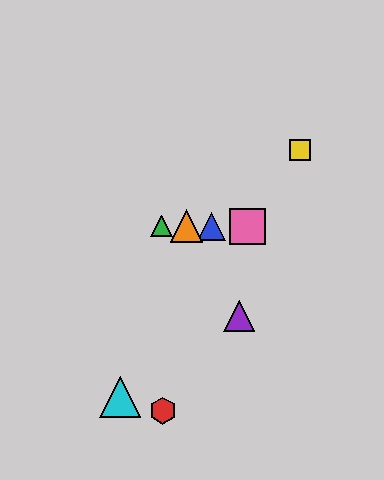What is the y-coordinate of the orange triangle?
The orange triangle is at y≈226.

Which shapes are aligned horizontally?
The blue triangle, the green triangle, the orange triangle, the pink square are aligned horizontally.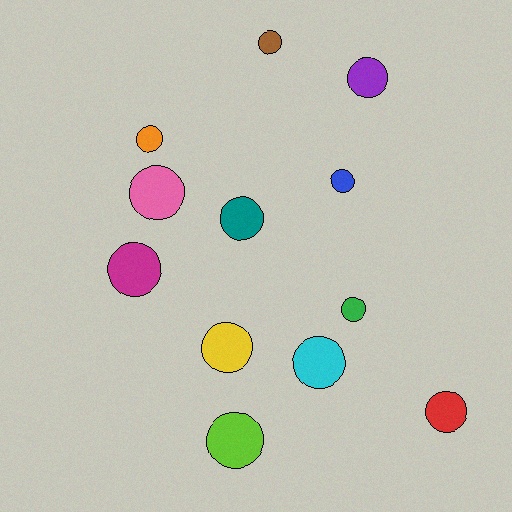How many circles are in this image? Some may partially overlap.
There are 12 circles.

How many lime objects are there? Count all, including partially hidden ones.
There is 1 lime object.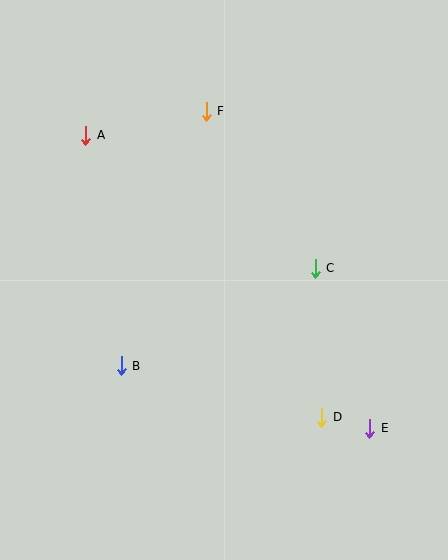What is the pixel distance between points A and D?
The distance between A and D is 368 pixels.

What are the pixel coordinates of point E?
Point E is at (370, 428).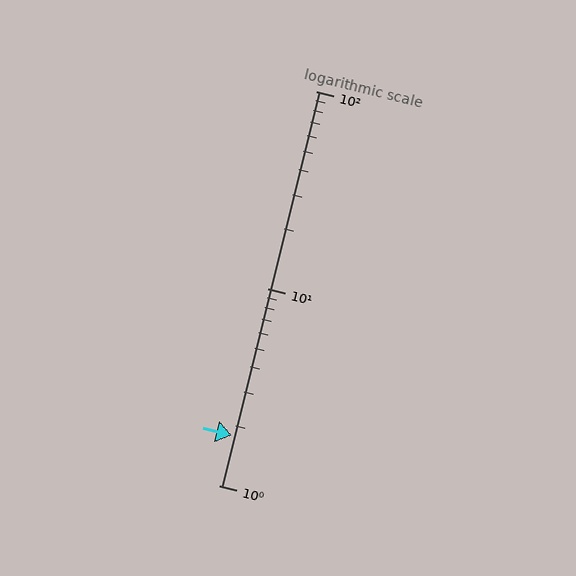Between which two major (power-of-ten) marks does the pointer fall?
The pointer is between 1 and 10.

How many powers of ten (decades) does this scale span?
The scale spans 2 decades, from 1 to 100.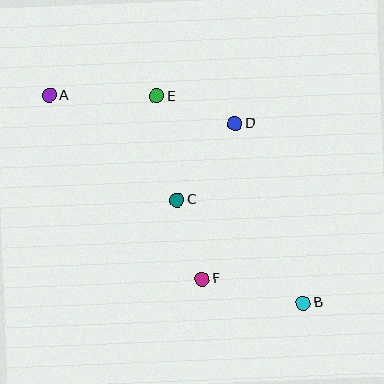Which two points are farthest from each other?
Points A and B are farthest from each other.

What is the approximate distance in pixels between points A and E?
The distance between A and E is approximately 108 pixels.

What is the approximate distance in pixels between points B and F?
The distance between B and F is approximately 104 pixels.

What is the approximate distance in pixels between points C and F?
The distance between C and F is approximately 83 pixels.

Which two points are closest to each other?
Points D and E are closest to each other.